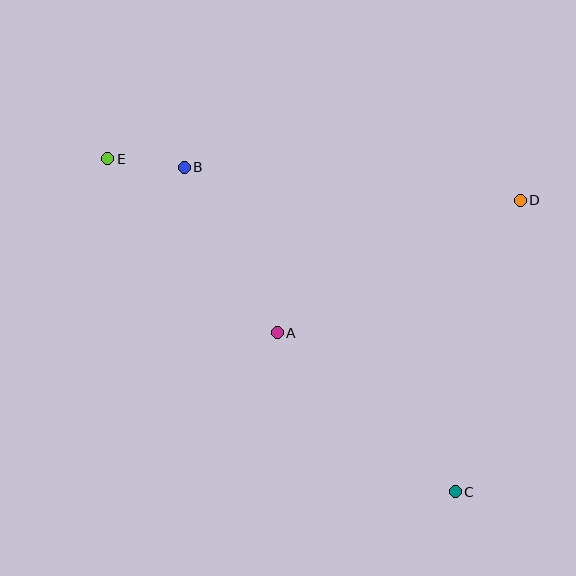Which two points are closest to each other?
Points B and E are closest to each other.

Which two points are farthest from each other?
Points C and E are farthest from each other.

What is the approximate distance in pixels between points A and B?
The distance between A and B is approximately 190 pixels.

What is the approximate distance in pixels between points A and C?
The distance between A and C is approximately 239 pixels.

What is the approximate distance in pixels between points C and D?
The distance between C and D is approximately 299 pixels.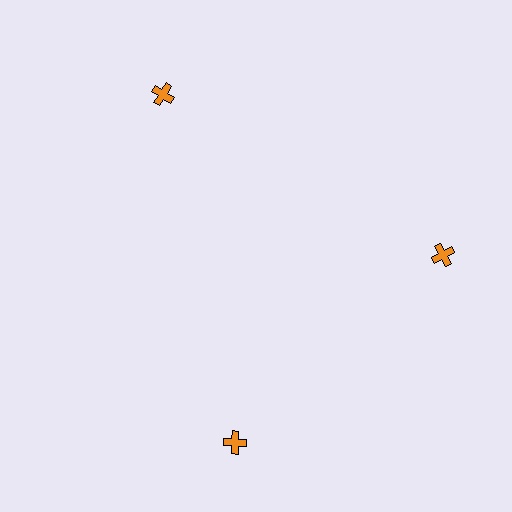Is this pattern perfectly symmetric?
No. The 3 orange crosses are arranged in a ring, but one element near the 7 o'clock position is rotated out of alignment along the ring, breaking the 3-fold rotational symmetry.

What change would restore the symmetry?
The symmetry would be restored by rotating it back into even spacing with its neighbors so that all 3 crosses sit at equal angles and equal distance from the center.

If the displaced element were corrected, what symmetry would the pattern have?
It would have 3-fold rotational symmetry — the pattern would map onto itself every 120 degrees.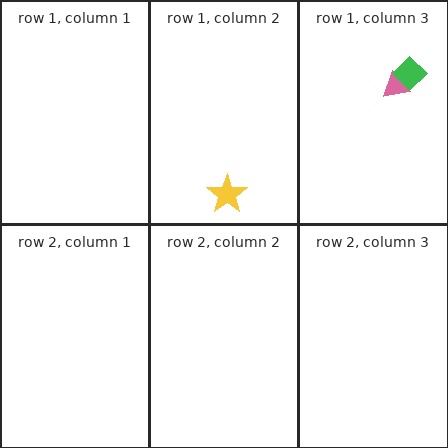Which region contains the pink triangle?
The row 1, column 3 region.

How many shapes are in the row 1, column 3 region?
2.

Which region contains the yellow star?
The row 1, column 2 region.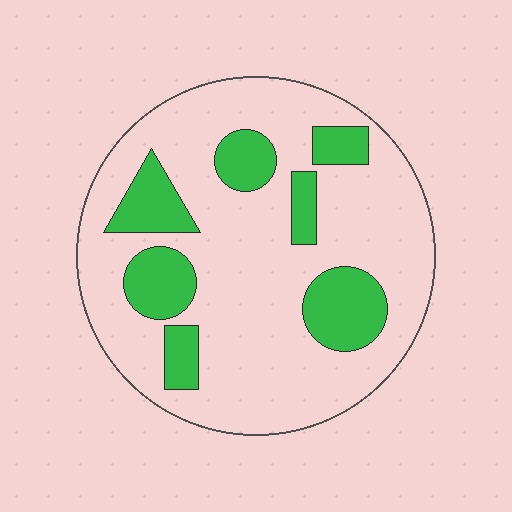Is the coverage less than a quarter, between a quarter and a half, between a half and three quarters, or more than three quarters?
Less than a quarter.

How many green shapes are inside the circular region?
7.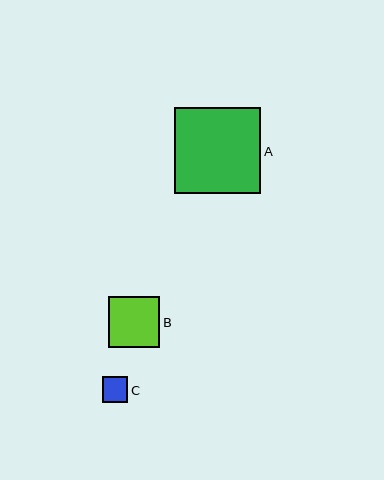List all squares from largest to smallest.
From largest to smallest: A, B, C.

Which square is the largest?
Square A is the largest with a size of approximately 87 pixels.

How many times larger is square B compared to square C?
Square B is approximately 2.0 times the size of square C.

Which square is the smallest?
Square C is the smallest with a size of approximately 26 pixels.